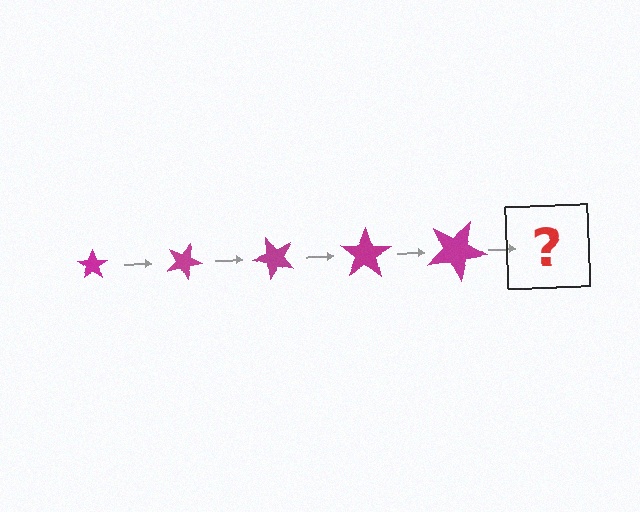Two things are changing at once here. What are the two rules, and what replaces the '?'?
The two rules are that the star grows larger each step and it rotates 25 degrees each step. The '?' should be a star, larger than the previous one and rotated 125 degrees from the start.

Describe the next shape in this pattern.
It should be a star, larger than the previous one and rotated 125 degrees from the start.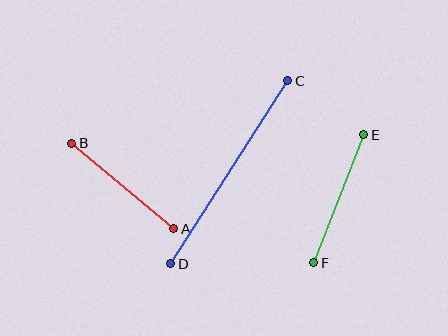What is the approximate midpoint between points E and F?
The midpoint is at approximately (339, 199) pixels.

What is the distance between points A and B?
The distance is approximately 133 pixels.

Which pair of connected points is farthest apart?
Points C and D are farthest apart.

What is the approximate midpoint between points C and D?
The midpoint is at approximately (229, 172) pixels.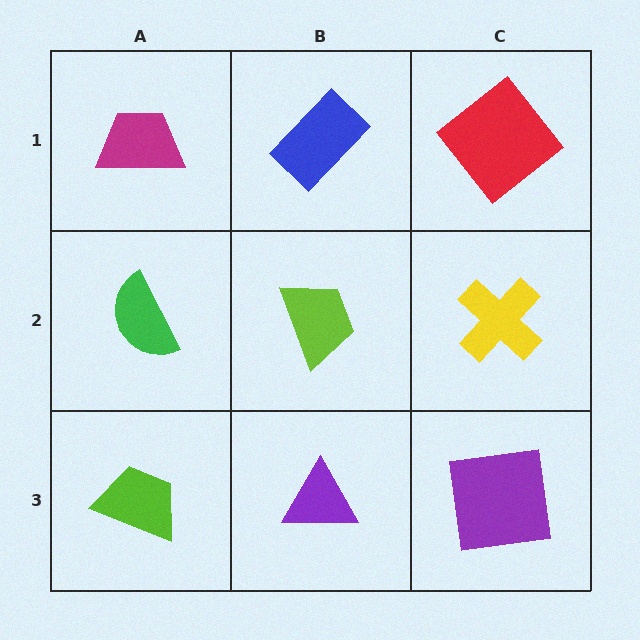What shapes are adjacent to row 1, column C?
A yellow cross (row 2, column C), a blue rectangle (row 1, column B).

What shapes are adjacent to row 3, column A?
A green semicircle (row 2, column A), a purple triangle (row 3, column B).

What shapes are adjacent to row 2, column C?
A red diamond (row 1, column C), a purple square (row 3, column C), a lime trapezoid (row 2, column B).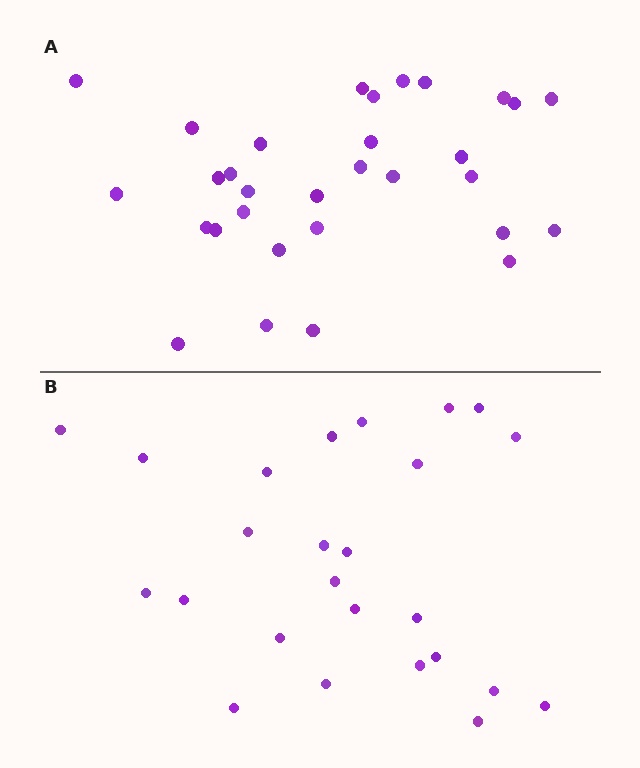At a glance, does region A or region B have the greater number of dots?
Region A (the top region) has more dots.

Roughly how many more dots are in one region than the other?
Region A has about 6 more dots than region B.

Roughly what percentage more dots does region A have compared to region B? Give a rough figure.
About 25% more.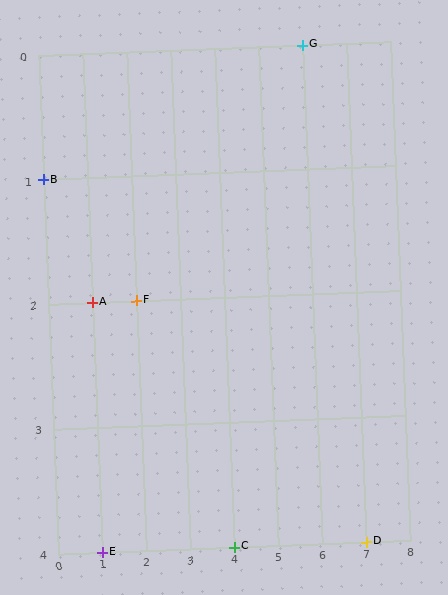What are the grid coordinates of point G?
Point G is at grid coordinates (6, 0).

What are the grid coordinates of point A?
Point A is at grid coordinates (1, 2).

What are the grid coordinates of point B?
Point B is at grid coordinates (0, 1).